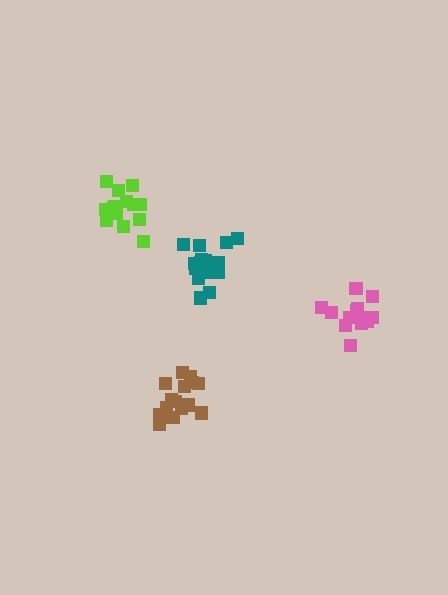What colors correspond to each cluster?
The clusters are colored: brown, teal, pink, lime.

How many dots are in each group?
Group 1: 17 dots, Group 2: 18 dots, Group 3: 13 dots, Group 4: 14 dots (62 total).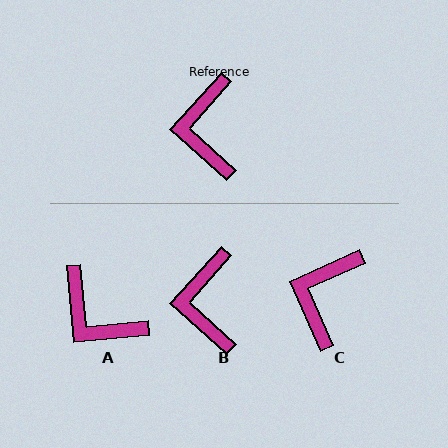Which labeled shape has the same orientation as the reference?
B.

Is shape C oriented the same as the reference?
No, it is off by about 24 degrees.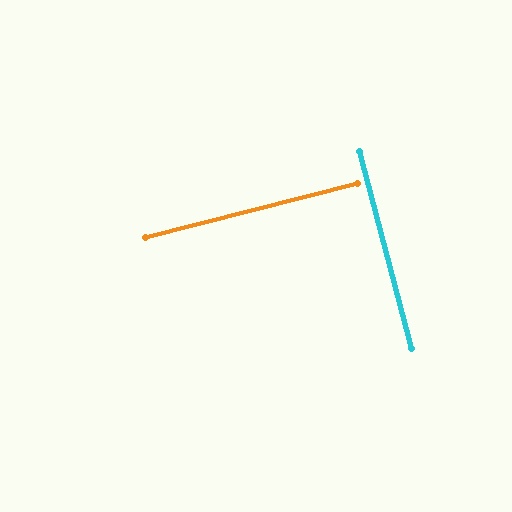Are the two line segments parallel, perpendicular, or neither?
Perpendicular — they meet at approximately 89°.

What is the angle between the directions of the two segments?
Approximately 89 degrees.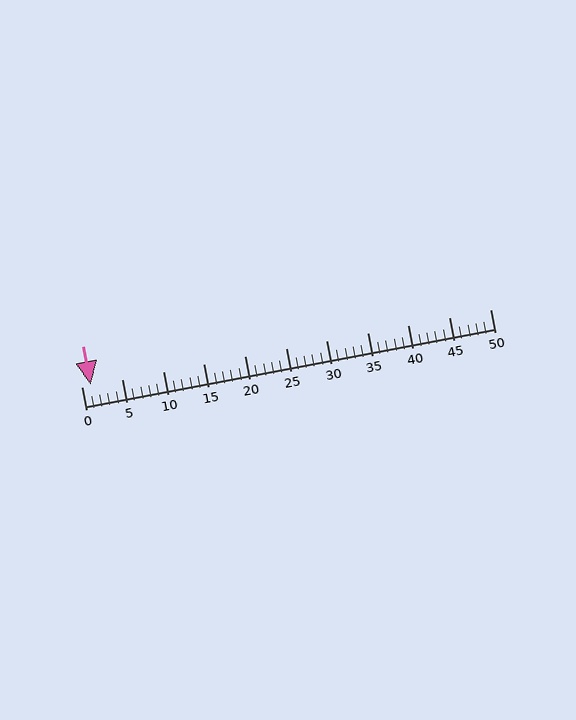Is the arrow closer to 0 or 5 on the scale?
The arrow is closer to 0.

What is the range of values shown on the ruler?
The ruler shows values from 0 to 50.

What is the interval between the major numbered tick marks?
The major tick marks are spaced 5 units apart.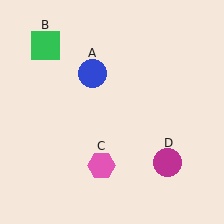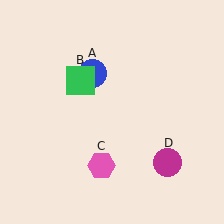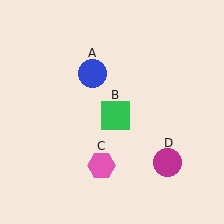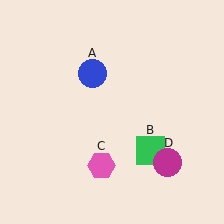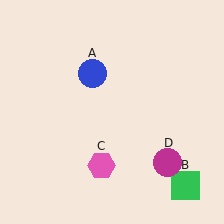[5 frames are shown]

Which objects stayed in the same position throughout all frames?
Blue circle (object A) and pink hexagon (object C) and magenta circle (object D) remained stationary.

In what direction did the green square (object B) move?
The green square (object B) moved down and to the right.